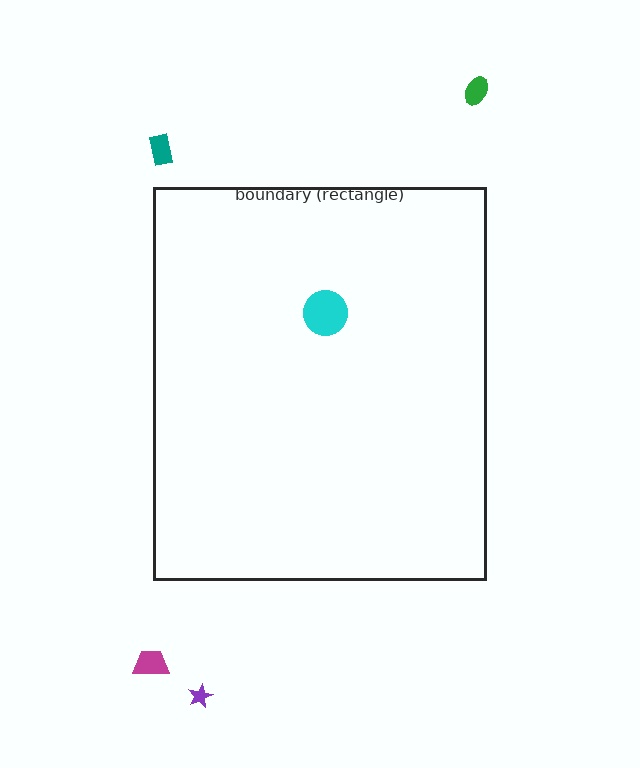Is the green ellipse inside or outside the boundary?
Outside.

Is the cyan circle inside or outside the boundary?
Inside.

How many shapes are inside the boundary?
1 inside, 4 outside.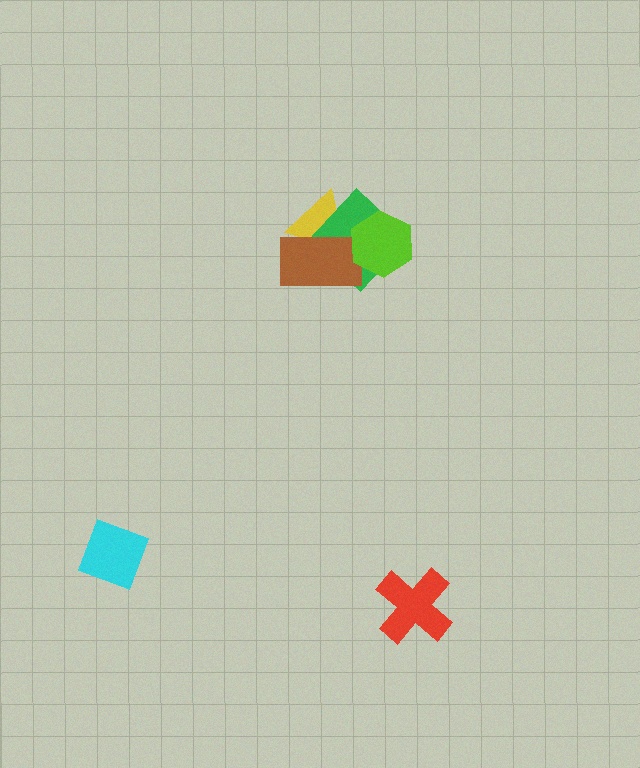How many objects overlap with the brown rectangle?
3 objects overlap with the brown rectangle.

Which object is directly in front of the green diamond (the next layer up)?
The brown rectangle is directly in front of the green diamond.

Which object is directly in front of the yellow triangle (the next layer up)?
The green diamond is directly in front of the yellow triangle.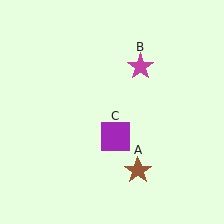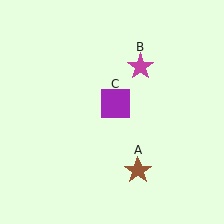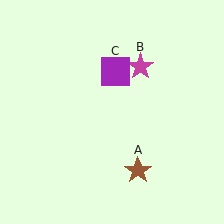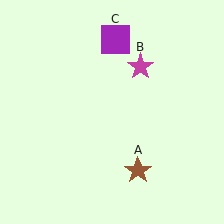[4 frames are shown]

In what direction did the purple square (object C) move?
The purple square (object C) moved up.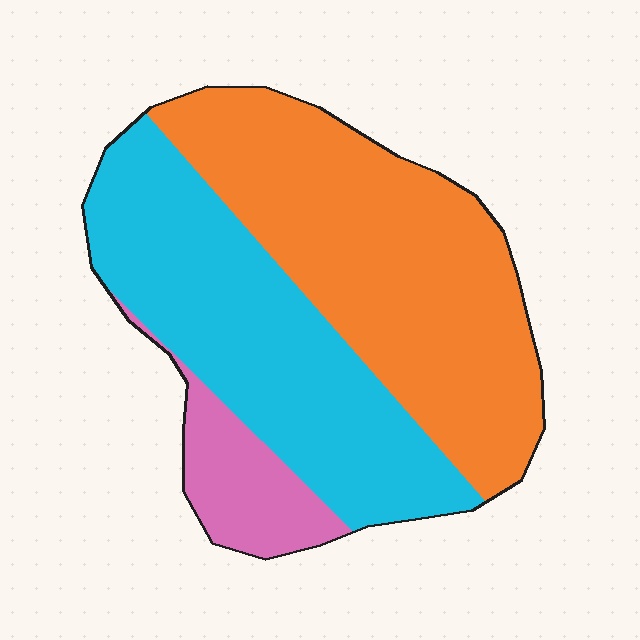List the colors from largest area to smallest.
From largest to smallest: orange, cyan, pink.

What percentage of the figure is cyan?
Cyan covers roughly 40% of the figure.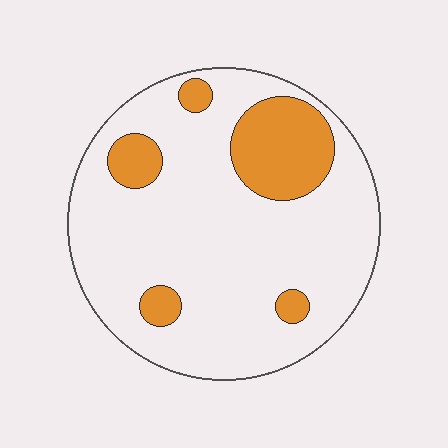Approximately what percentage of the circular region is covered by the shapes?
Approximately 20%.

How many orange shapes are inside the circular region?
5.